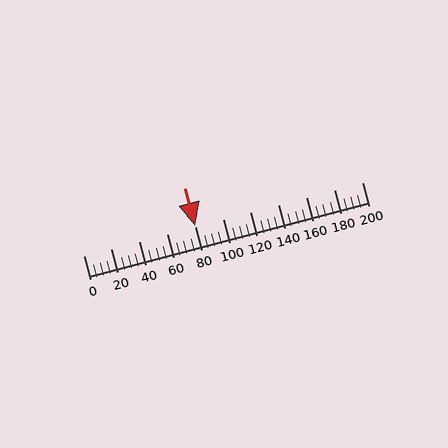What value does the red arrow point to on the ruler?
The red arrow points to approximately 80.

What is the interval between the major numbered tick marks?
The major tick marks are spaced 20 units apart.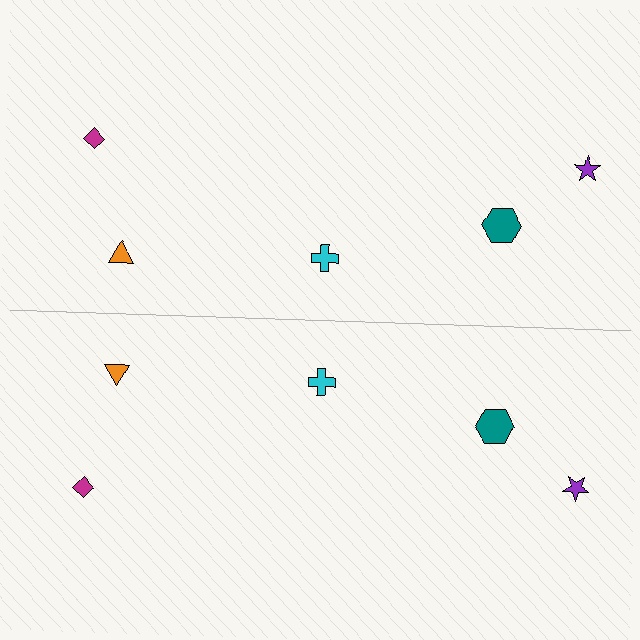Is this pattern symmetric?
Yes, this pattern has bilateral (reflection) symmetry.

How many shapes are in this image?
There are 10 shapes in this image.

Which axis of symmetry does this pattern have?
The pattern has a horizontal axis of symmetry running through the center of the image.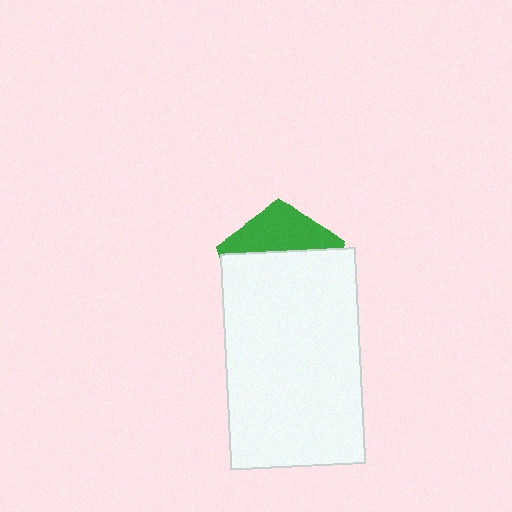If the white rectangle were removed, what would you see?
You would see the complete green pentagon.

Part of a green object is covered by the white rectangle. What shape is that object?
It is a pentagon.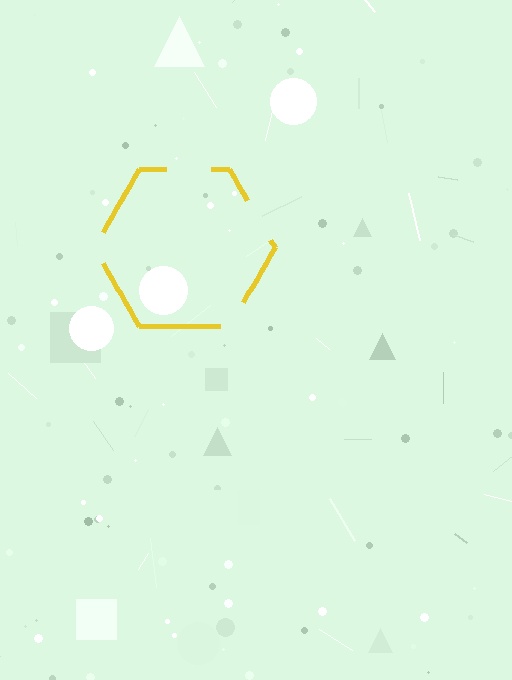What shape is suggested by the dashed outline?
The dashed outline suggests a hexagon.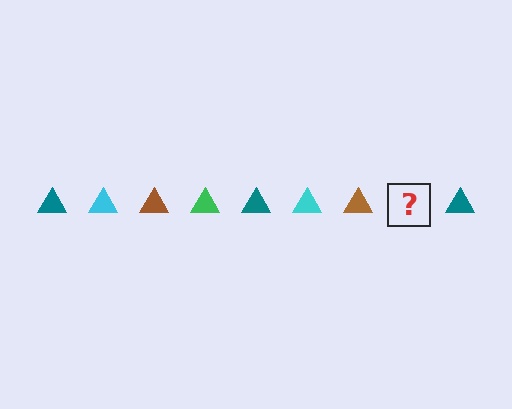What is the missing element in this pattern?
The missing element is a green triangle.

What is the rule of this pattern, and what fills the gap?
The rule is that the pattern cycles through teal, cyan, brown, green triangles. The gap should be filled with a green triangle.